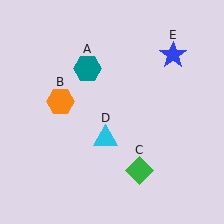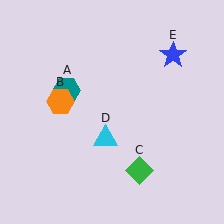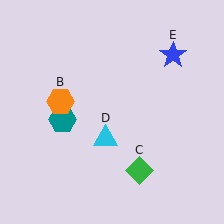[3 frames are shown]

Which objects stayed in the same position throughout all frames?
Orange hexagon (object B) and green diamond (object C) and cyan triangle (object D) and blue star (object E) remained stationary.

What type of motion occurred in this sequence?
The teal hexagon (object A) rotated counterclockwise around the center of the scene.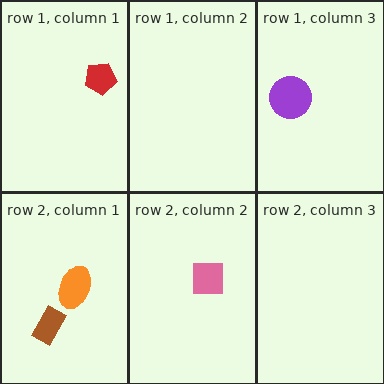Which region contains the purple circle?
The row 1, column 3 region.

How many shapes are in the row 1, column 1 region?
1.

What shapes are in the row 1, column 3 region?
The purple circle.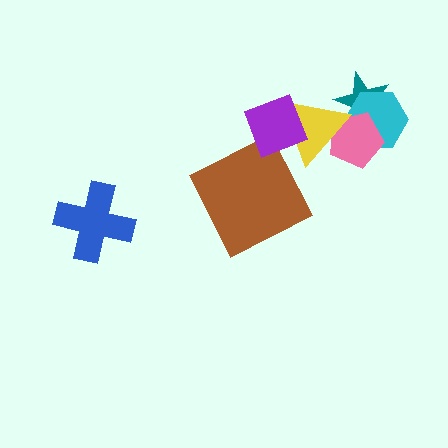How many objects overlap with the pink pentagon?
3 objects overlap with the pink pentagon.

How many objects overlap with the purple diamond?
1 object overlaps with the purple diamond.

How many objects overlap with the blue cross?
0 objects overlap with the blue cross.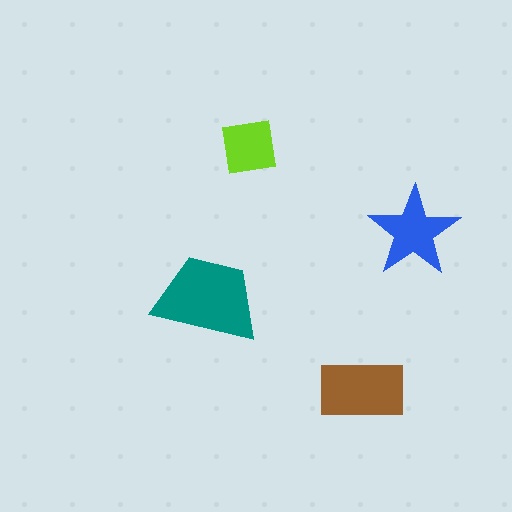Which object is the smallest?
The lime square.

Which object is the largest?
The teal trapezoid.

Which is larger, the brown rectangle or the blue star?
The brown rectangle.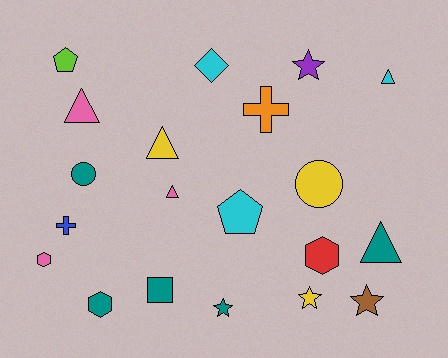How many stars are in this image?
There are 4 stars.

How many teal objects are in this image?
There are 5 teal objects.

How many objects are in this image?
There are 20 objects.